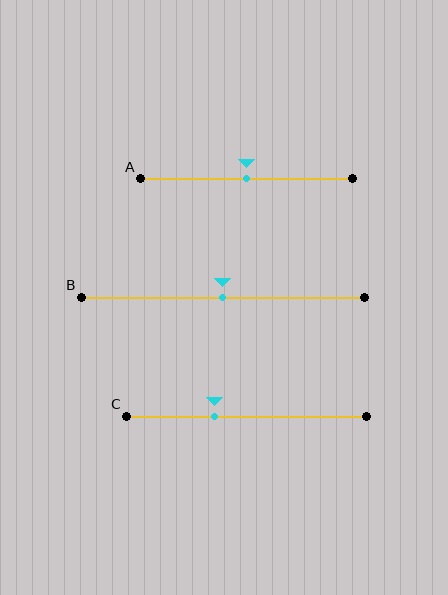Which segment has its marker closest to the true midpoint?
Segment A has its marker closest to the true midpoint.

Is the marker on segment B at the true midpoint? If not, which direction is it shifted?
Yes, the marker on segment B is at the true midpoint.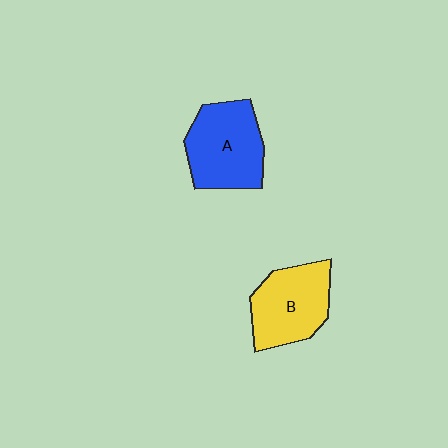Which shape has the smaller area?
Shape B (yellow).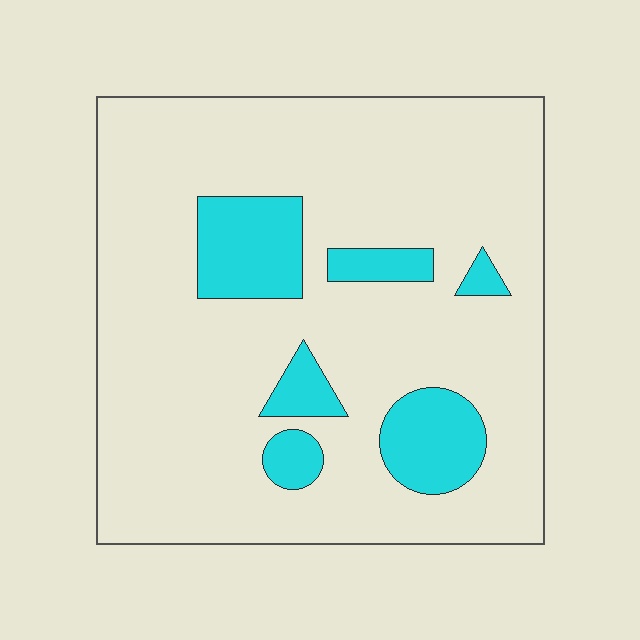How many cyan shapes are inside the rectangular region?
6.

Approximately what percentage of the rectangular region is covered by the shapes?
Approximately 15%.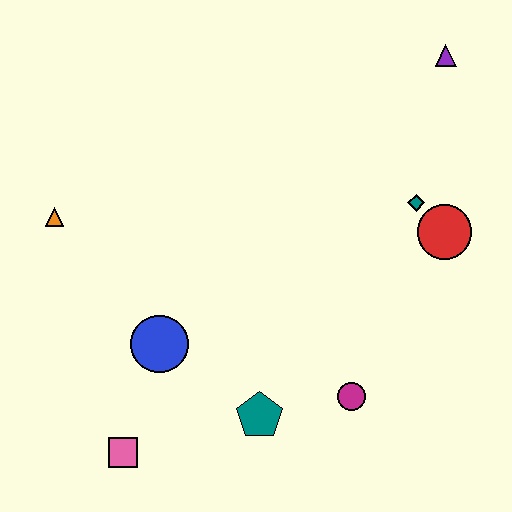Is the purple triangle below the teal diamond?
No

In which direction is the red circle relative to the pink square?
The red circle is to the right of the pink square.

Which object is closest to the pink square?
The blue circle is closest to the pink square.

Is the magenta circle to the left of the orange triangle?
No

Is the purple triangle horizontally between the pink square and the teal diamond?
No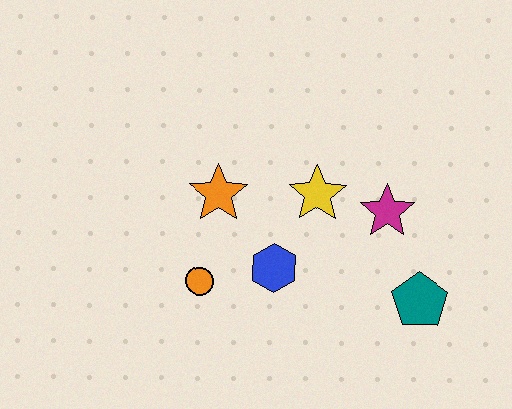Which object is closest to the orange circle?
The blue hexagon is closest to the orange circle.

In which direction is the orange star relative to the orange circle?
The orange star is above the orange circle.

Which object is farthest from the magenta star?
The orange circle is farthest from the magenta star.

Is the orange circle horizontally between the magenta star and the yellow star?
No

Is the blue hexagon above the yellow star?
No